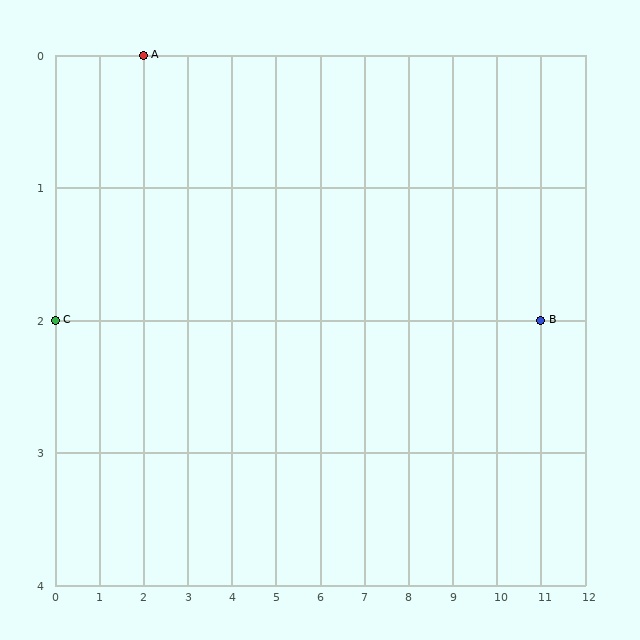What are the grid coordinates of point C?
Point C is at grid coordinates (0, 2).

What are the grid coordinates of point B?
Point B is at grid coordinates (11, 2).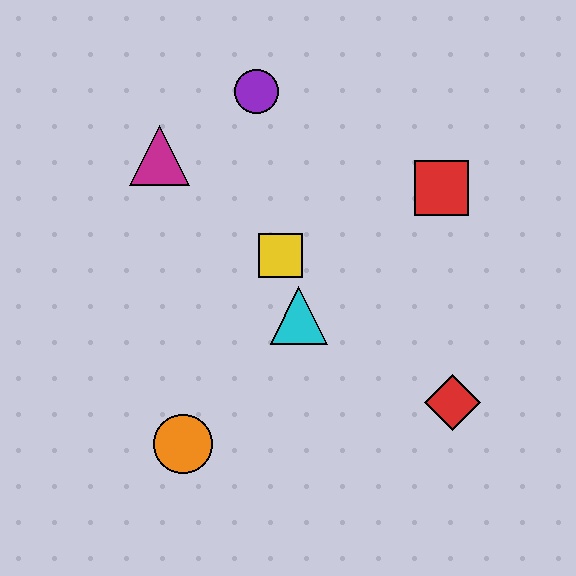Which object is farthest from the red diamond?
The magenta triangle is farthest from the red diamond.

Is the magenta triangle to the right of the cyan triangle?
No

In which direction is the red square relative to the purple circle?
The red square is to the right of the purple circle.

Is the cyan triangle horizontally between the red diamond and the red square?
No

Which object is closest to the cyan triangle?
The yellow square is closest to the cyan triangle.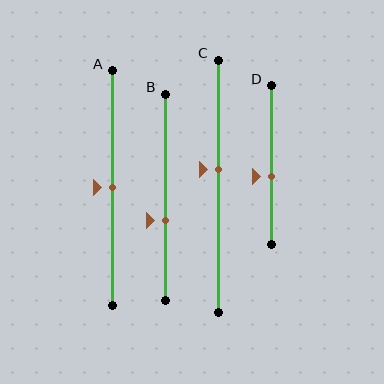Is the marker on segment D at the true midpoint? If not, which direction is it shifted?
No, the marker on segment D is shifted downward by about 7% of the segment length.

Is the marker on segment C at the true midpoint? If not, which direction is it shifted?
No, the marker on segment C is shifted upward by about 7% of the segment length.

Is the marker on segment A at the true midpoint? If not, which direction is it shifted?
Yes, the marker on segment A is at the true midpoint.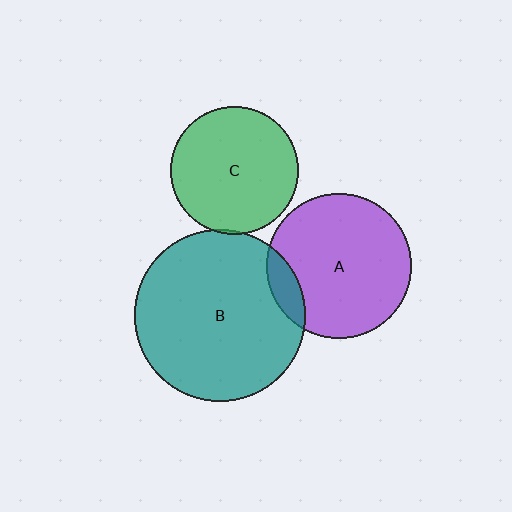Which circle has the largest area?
Circle B (teal).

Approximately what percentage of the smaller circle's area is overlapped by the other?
Approximately 10%.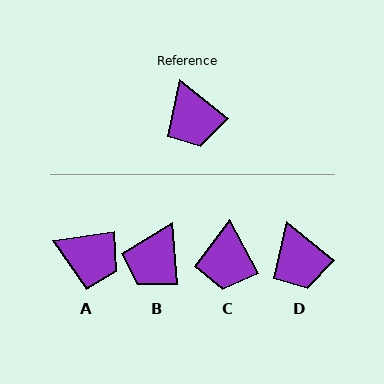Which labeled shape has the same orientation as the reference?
D.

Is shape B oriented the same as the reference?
No, it is off by about 47 degrees.